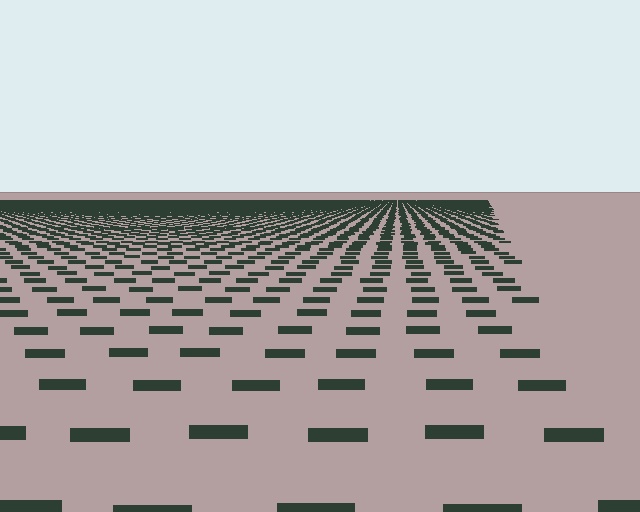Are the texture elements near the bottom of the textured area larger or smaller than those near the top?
Larger. Near the bottom, elements are closer to the viewer and appear at a bigger on-screen size.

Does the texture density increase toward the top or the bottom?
Density increases toward the top.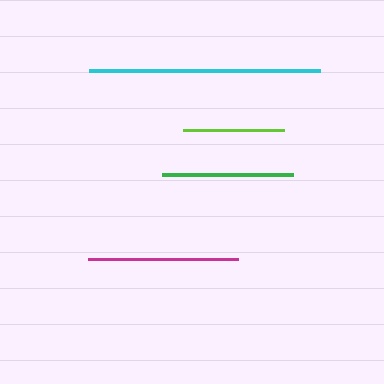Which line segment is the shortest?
The lime line is the shortest at approximately 101 pixels.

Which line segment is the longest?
The cyan line is the longest at approximately 231 pixels.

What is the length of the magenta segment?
The magenta segment is approximately 150 pixels long.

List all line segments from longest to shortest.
From longest to shortest: cyan, magenta, green, lime.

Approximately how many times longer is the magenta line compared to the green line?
The magenta line is approximately 1.1 times the length of the green line.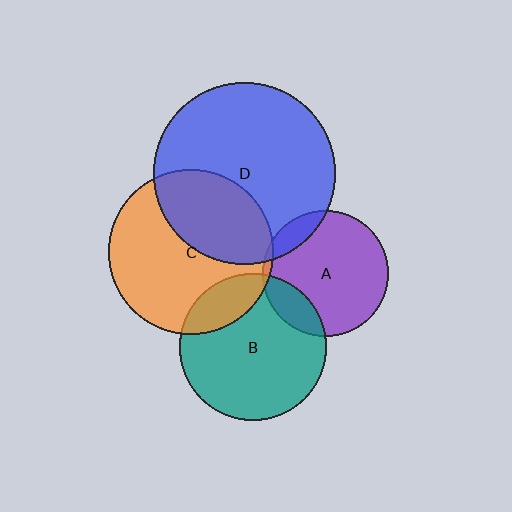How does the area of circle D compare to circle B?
Approximately 1.5 times.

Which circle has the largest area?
Circle D (blue).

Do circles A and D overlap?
Yes.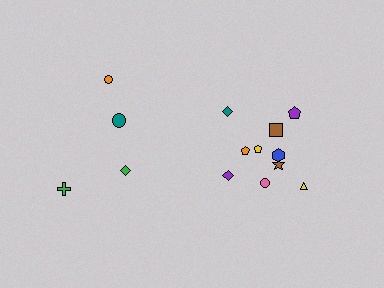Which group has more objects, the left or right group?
The right group.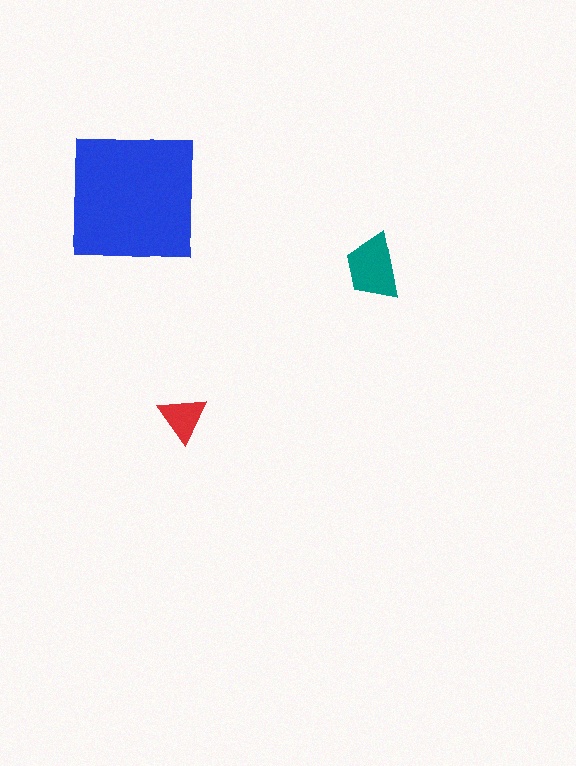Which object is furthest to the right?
The teal trapezoid is rightmost.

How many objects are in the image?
There are 3 objects in the image.